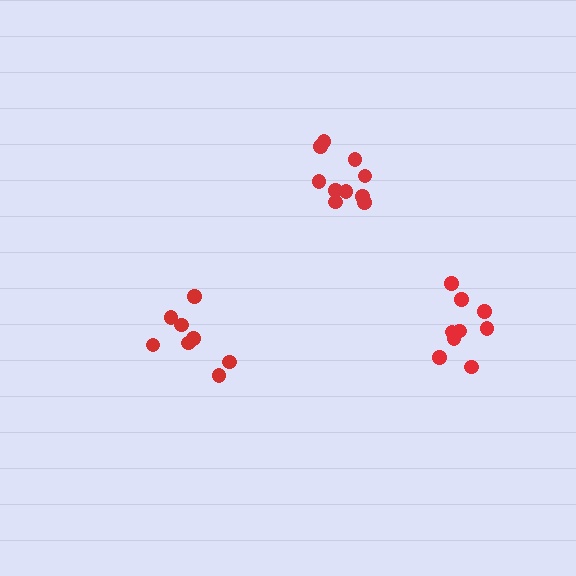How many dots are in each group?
Group 1: 10 dots, Group 2: 8 dots, Group 3: 9 dots (27 total).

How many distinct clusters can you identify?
There are 3 distinct clusters.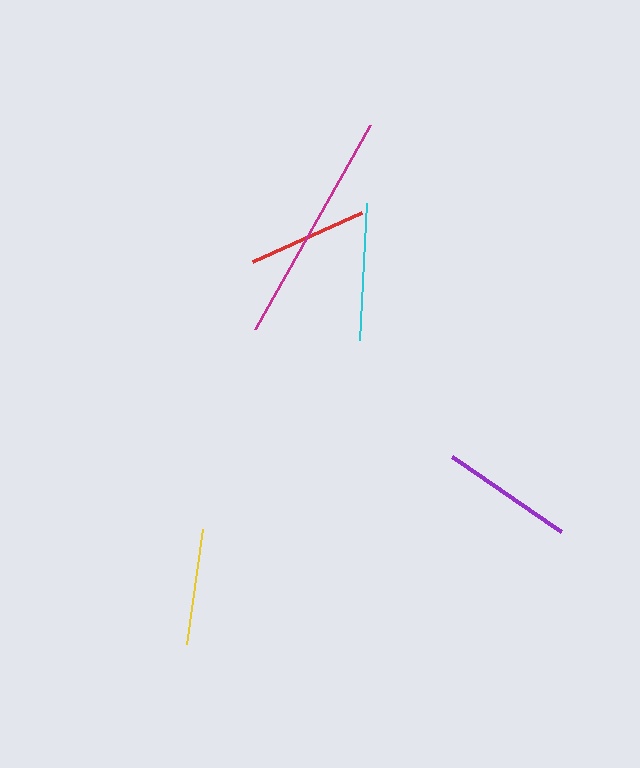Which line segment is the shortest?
The yellow line is the shortest at approximately 117 pixels.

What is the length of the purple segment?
The purple segment is approximately 132 pixels long.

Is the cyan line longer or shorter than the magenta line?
The magenta line is longer than the cyan line.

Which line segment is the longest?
The magenta line is the longest at approximately 234 pixels.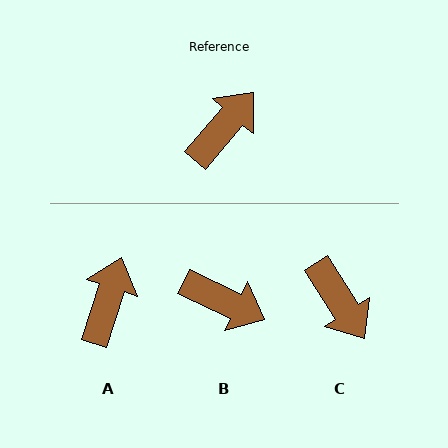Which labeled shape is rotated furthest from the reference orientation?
C, about 107 degrees away.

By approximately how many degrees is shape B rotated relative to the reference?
Approximately 75 degrees clockwise.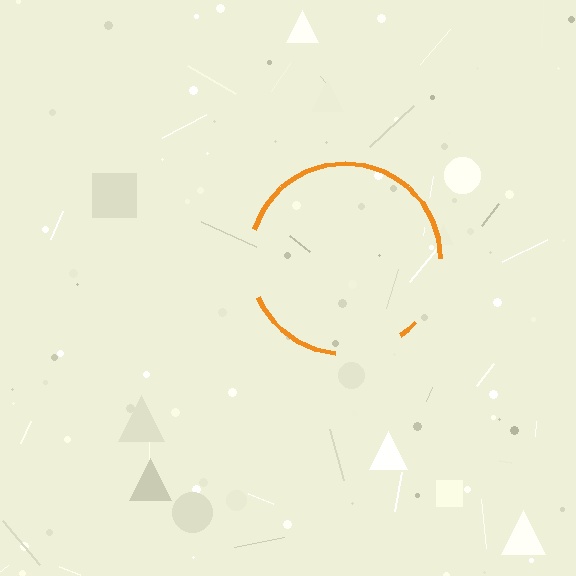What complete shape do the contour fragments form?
The contour fragments form a circle.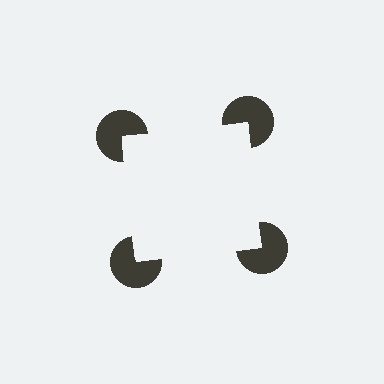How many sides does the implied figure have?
4 sides.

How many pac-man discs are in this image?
There are 4 — one at each vertex of the illusory square.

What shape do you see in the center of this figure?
An illusory square — its edges are inferred from the aligned wedge cuts in the pac-man discs, not physically drawn.